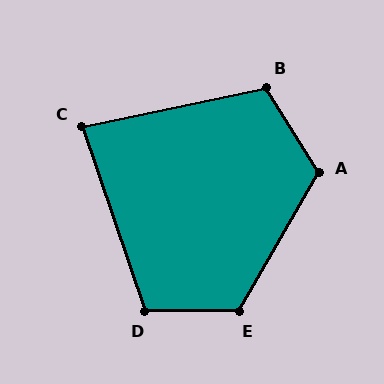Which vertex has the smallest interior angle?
C, at approximately 83 degrees.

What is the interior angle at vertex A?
Approximately 119 degrees (obtuse).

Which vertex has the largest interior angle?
E, at approximately 120 degrees.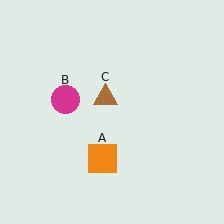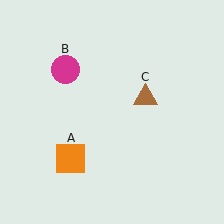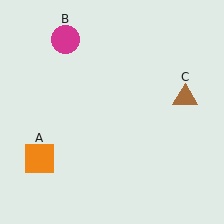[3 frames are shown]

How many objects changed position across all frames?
3 objects changed position: orange square (object A), magenta circle (object B), brown triangle (object C).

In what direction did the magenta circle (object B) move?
The magenta circle (object B) moved up.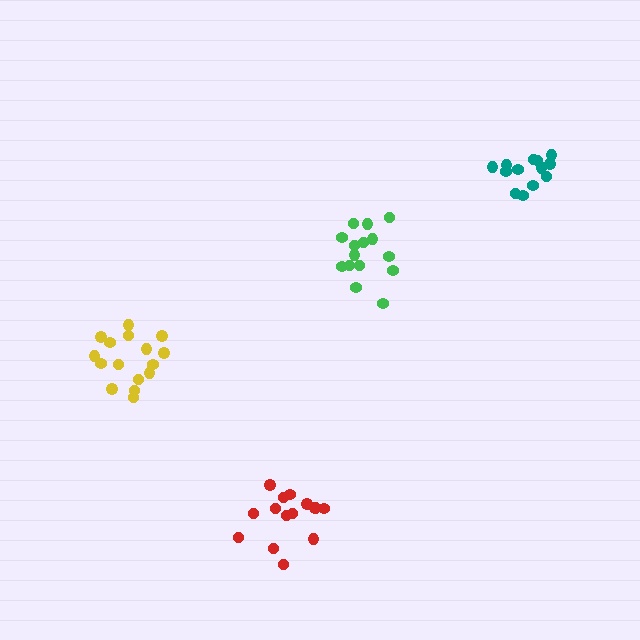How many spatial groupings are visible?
There are 4 spatial groupings.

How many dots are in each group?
Group 1: 16 dots, Group 2: 15 dots, Group 3: 15 dots, Group 4: 13 dots (59 total).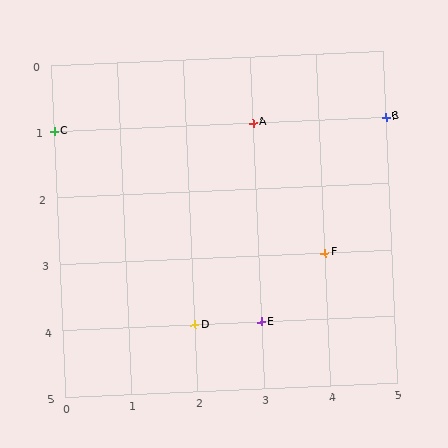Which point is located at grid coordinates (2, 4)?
Point D is at (2, 4).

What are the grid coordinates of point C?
Point C is at grid coordinates (0, 1).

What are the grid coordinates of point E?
Point E is at grid coordinates (3, 4).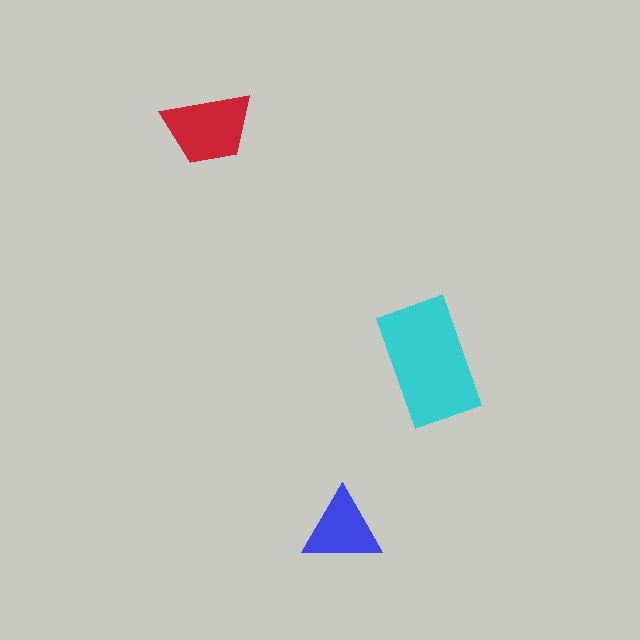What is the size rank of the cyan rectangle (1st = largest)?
1st.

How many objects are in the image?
There are 3 objects in the image.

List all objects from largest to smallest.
The cyan rectangle, the red trapezoid, the blue triangle.